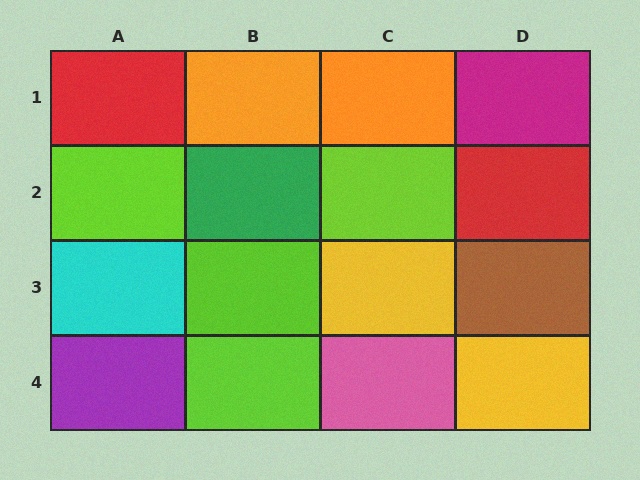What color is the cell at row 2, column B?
Green.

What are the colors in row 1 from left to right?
Red, orange, orange, magenta.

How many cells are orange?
2 cells are orange.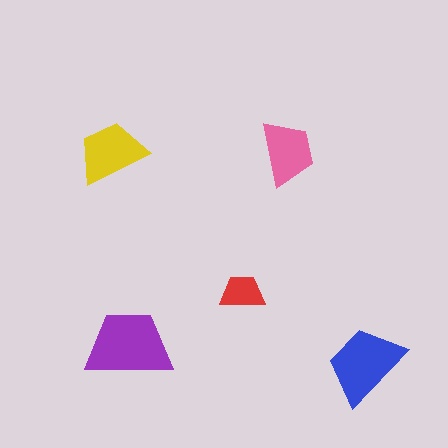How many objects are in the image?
There are 5 objects in the image.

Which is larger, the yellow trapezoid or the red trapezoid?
The yellow one.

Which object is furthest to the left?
The yellow trapezoid is leftmost.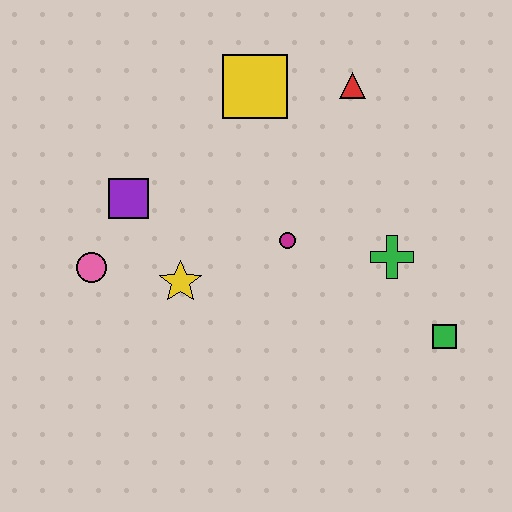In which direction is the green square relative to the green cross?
The green square is below the green cross.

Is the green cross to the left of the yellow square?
No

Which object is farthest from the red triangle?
The pink circle is farthest from the red triangle.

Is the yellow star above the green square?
Yes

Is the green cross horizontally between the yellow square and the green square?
Yes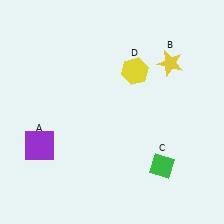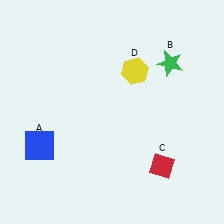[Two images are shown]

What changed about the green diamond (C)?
In Image 1, C is green. In Image 2, it changed to red.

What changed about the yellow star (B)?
In Image 1, B is yellow. In Image 2, it changed to green.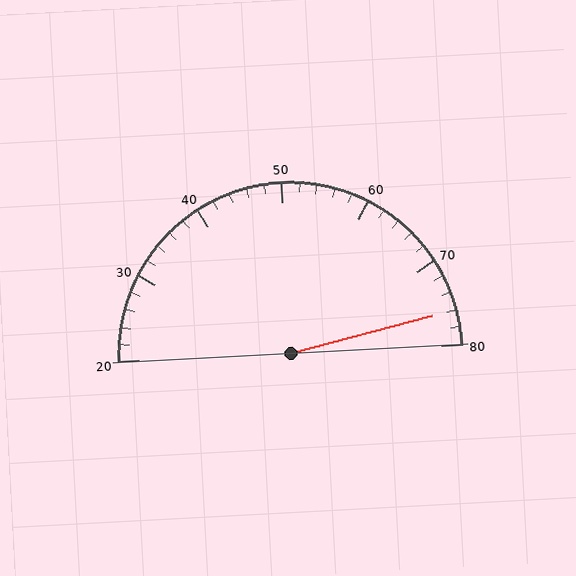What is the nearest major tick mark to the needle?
The nearest major tick mark is 80.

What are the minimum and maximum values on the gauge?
The gauge ranges from 20 to 80.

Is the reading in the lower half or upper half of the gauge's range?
The reading is in the upper half of the range (20 to 80).